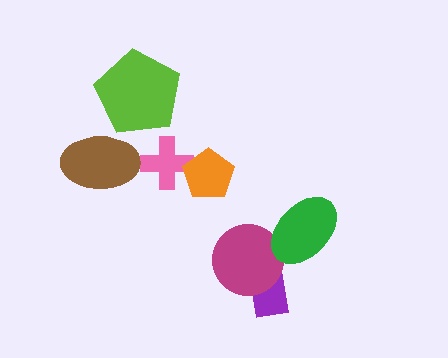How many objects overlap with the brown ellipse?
0 objects overlap with the brown ellipse.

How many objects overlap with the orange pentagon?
1 object overlaps with the orange pentagon.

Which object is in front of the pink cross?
The orange pentagon is in front of the pink cross.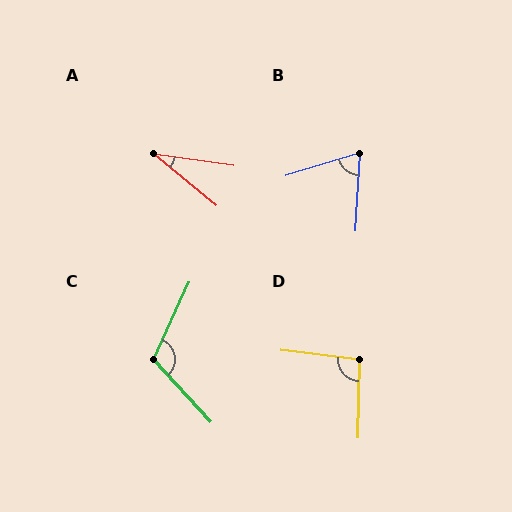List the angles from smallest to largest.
A (31°), B (70°), D (95°), C (112°).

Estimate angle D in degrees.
Approximately 95 degrees.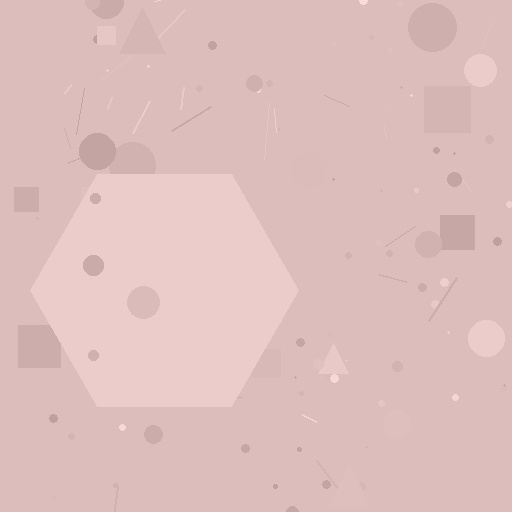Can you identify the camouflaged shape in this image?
The camouflaged shape is a hexagon.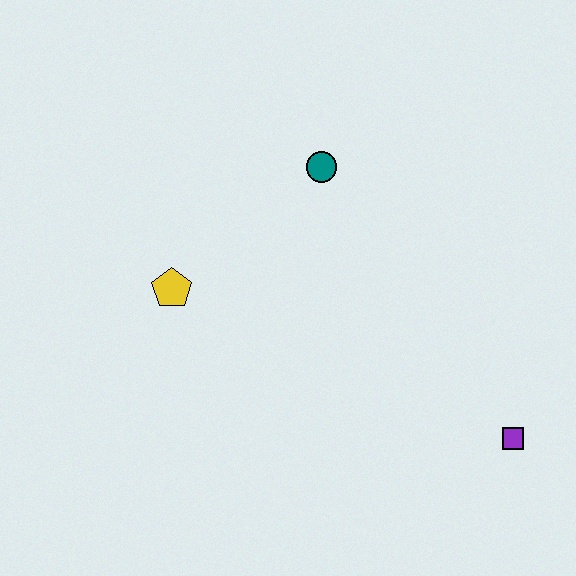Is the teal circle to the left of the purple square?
Yes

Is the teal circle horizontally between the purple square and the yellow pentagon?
Yes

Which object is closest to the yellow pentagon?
The teal circle is closest to the yellow pentagon.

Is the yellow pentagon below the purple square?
No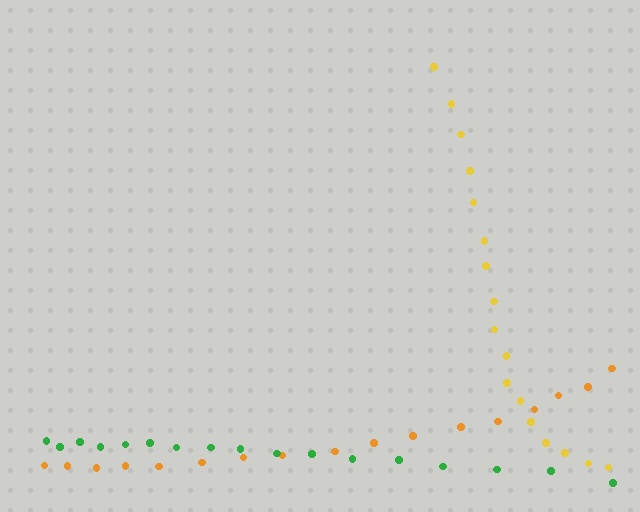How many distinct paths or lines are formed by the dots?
There are 3 distinct paths.